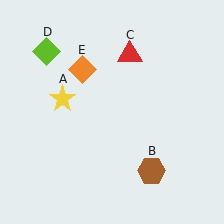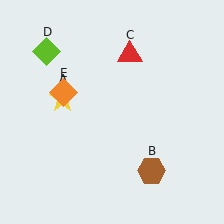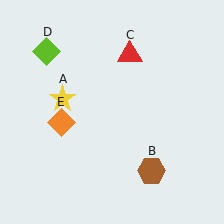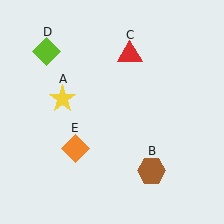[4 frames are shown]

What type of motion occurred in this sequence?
The orange diamond (object E) rotated counterclockwise around the center of the scene.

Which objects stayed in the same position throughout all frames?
Yellow star (object A) and brown hexagon (object B) and red triangle (object C) and lime diamond (object D) remained stationary.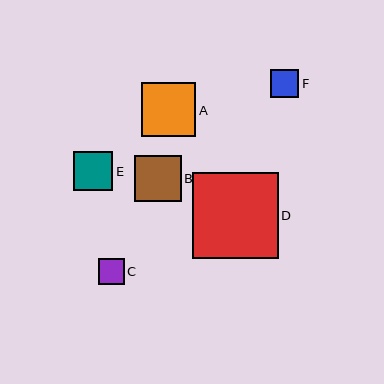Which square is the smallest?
Square C is the smallest with a size of approximately 26 pixels.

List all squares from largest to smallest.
From largest to smallest: D, A, B, E, F, C.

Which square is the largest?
Square D is the largest with a size of approximately 86 pixels.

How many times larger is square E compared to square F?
Square E is approximately 1.4 times the size of square F.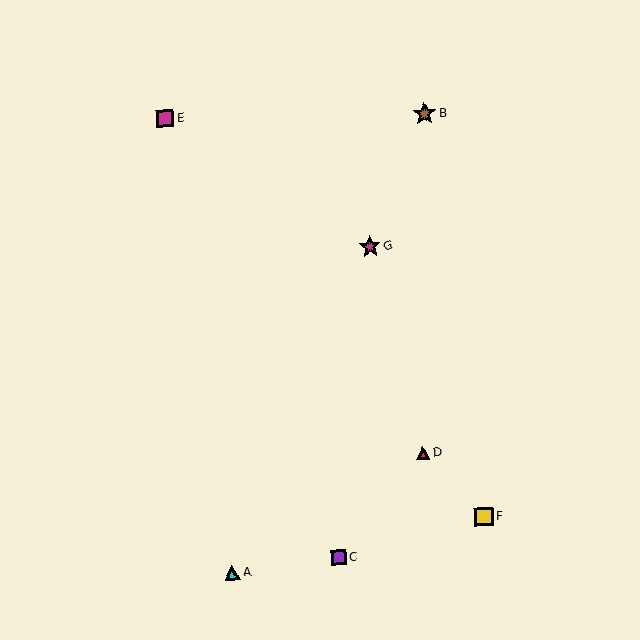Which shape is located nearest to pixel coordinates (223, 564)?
The cyan triangle (labeled A) at (232, 572) is nearest to that location.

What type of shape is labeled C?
Shape C is a purple square.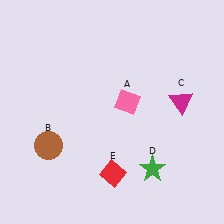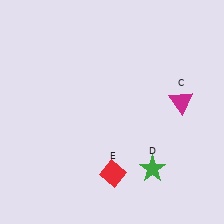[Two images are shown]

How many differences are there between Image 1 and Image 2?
There are 2 differences between the two images.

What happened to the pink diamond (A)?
The pink diamond (A) was removed in Image 2. It was in the top-right area of Image 1.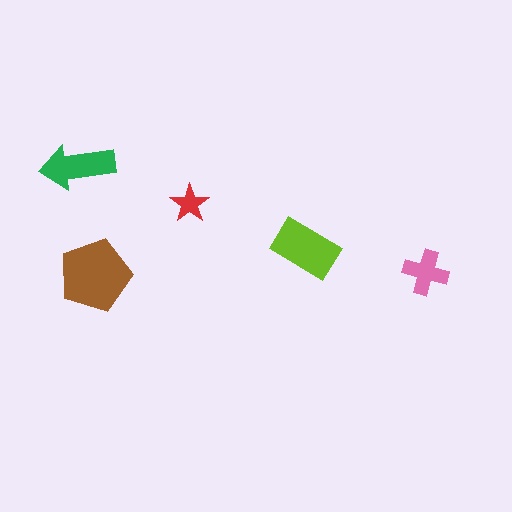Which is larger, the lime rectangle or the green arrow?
The lime rectangle.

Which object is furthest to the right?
The pink cross is rightmost.